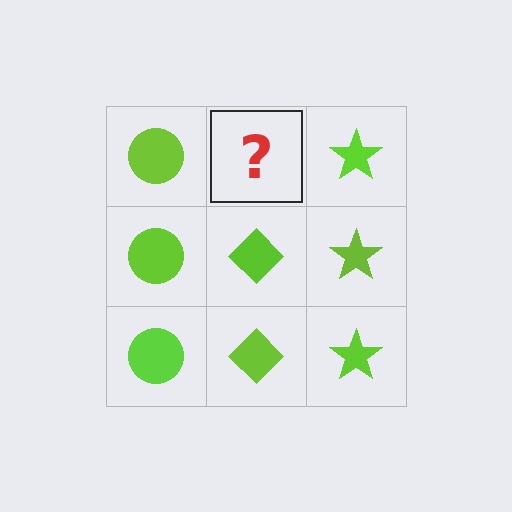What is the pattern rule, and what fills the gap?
The rule is that each column has a consistent shape. The gap should be filled with a lime diamond.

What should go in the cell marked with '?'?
The missing cell should contain a lime diamond.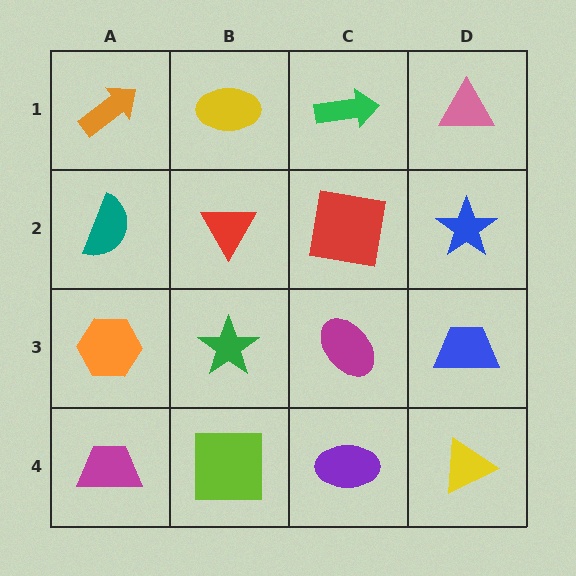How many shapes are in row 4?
4 shapes.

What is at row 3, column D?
A blue trapezoid.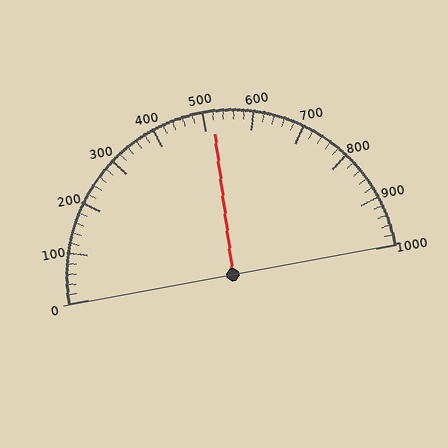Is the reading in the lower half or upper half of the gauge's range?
The reading is in the upper half of the range (0 to 1000).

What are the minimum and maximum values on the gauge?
The gauge ranges from 0 to 1000.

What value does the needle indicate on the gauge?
The needle indicates approximately 520.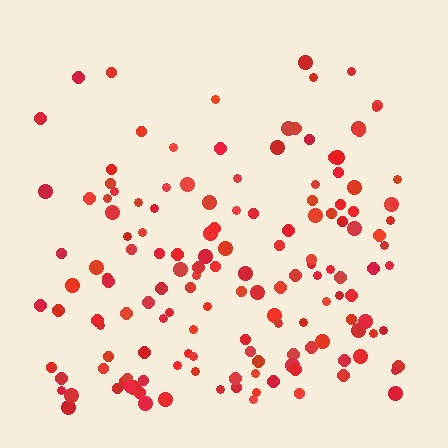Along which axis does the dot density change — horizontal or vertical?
Vertical.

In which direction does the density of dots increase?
From top to bottom, with the bottom side densest.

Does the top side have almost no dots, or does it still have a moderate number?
Still a moderate number, just noticeably fewer than the bottom.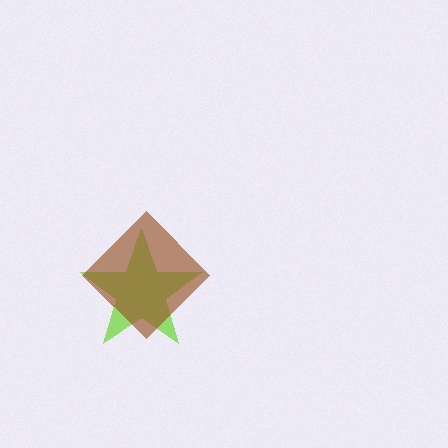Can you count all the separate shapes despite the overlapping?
Yes, there are 2 separate shapes.